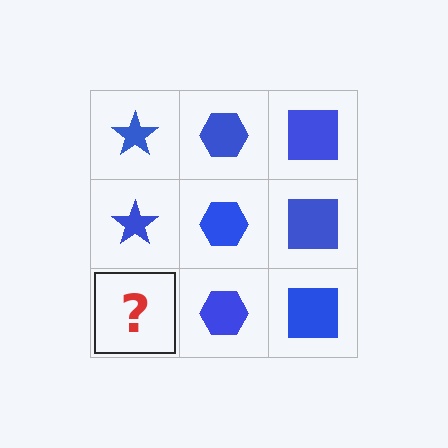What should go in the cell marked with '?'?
The missing cell should contain a blue star.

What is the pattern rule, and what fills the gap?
The rule is that each column has a consistent shape. The gap should be filled with a blue star.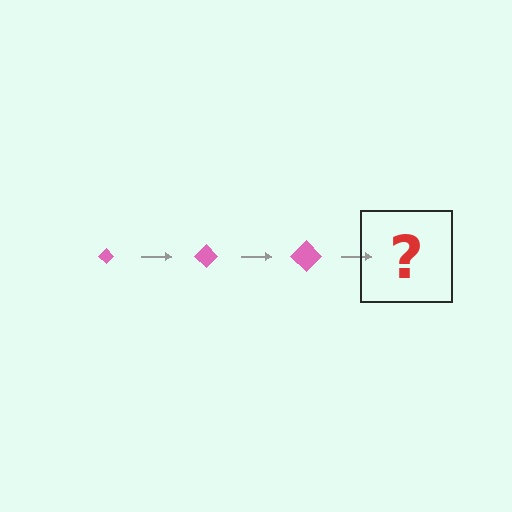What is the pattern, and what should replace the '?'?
The pattern is that the diamond gets progressively larger each step. The '?' should be a pink diamond, larger than the previous one.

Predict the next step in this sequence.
The next step is a pink diamond, larger than the previous one.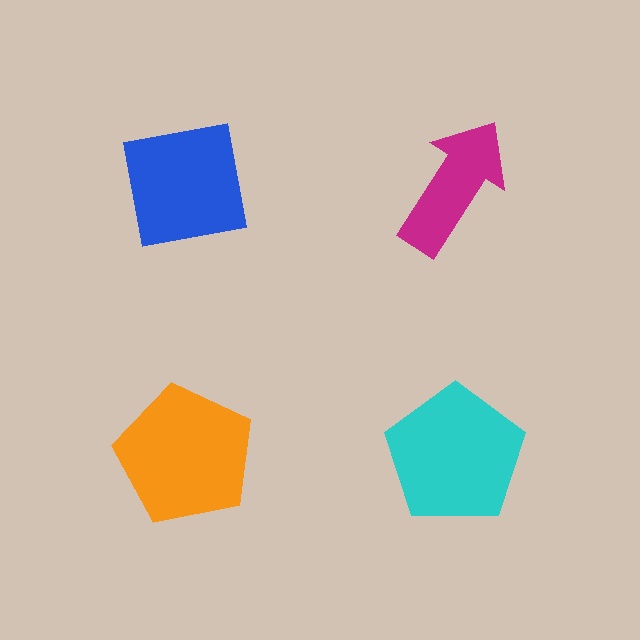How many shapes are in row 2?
2 shapes.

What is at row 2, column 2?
A cyan pentagon.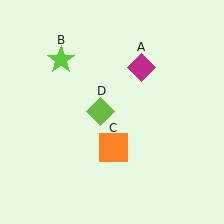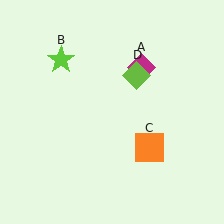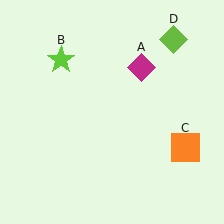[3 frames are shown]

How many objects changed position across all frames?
2 objects changed position: orange square (object C), lime diamond (object D).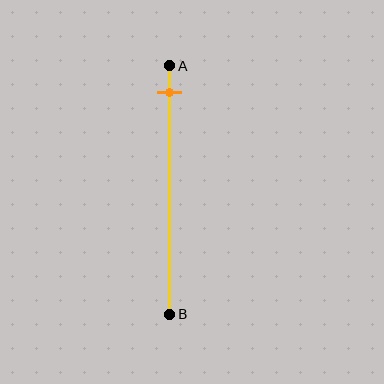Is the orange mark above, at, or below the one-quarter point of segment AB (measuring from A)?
The orange mark is above the one-quarter point of segment AB.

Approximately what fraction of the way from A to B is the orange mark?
The orange mark is approximately 10% of the way from A to B.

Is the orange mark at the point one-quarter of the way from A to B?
No, the mark is at about 10% from A, not at the 25% one-quarter point.